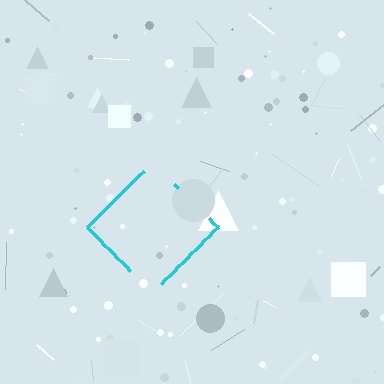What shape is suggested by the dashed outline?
The dashed outline suggests a diamond.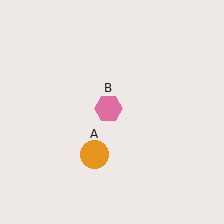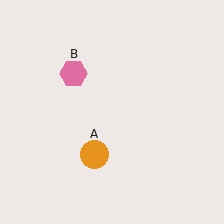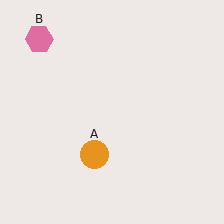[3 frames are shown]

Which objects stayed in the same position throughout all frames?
Orange circle (object A) remained stationary.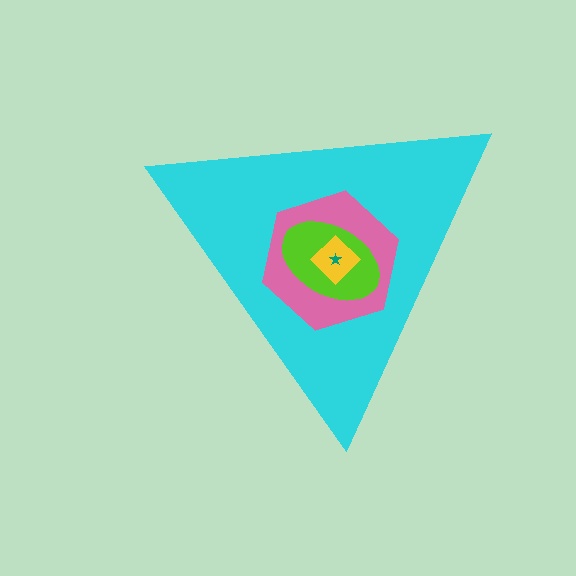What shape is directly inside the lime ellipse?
The yellow diamond.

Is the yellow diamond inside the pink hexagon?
Yes.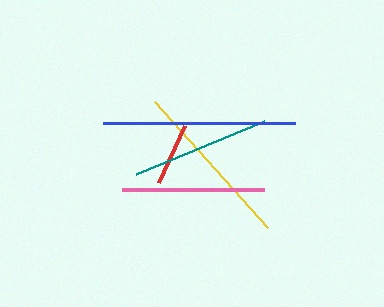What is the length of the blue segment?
The blue segment is approximately 193 pixels long.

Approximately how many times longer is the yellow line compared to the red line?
The yellow line is approximately 2.7 times the length of the red line.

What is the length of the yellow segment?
The yellow segment is approximately 169 pixels long.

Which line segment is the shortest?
The red line is the shortest at approximately 63 pixels.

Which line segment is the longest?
The blue line is the longest at approximately 193 pixels.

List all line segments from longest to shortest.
From longest to shortest: blue, yellow, pink, teal, red.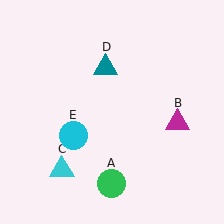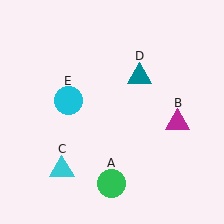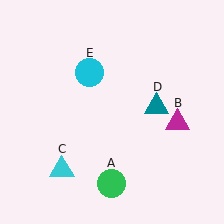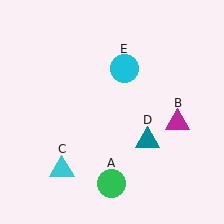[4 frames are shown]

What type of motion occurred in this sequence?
The teal triangle (object D), cyan circle (object E) rotated clockwise around the center of the scene.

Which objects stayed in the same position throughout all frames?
Green circle (object A) and magenta triangle (object B) and cyan triangle (object C) remained stationary.